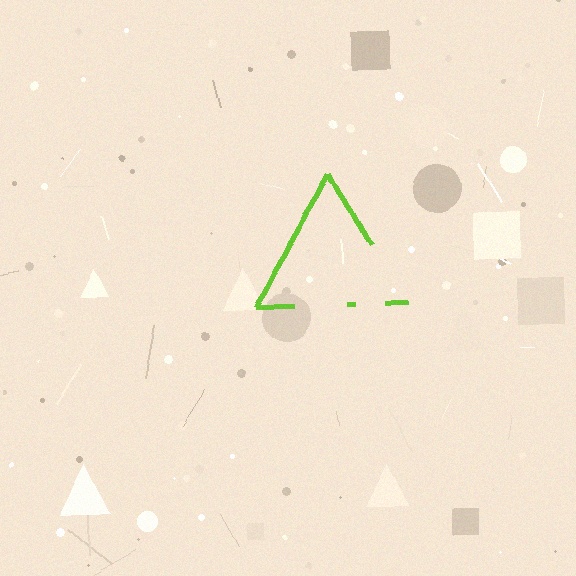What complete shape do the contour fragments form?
The contour fragments form a triangle.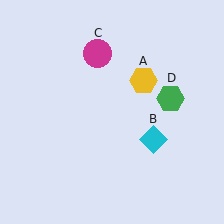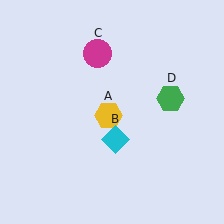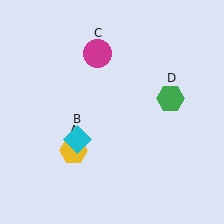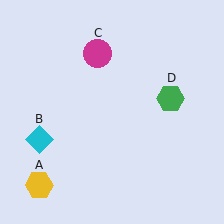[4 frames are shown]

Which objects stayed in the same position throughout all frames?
Magenta circle (object C) and green hexagon (object D) remained stationary.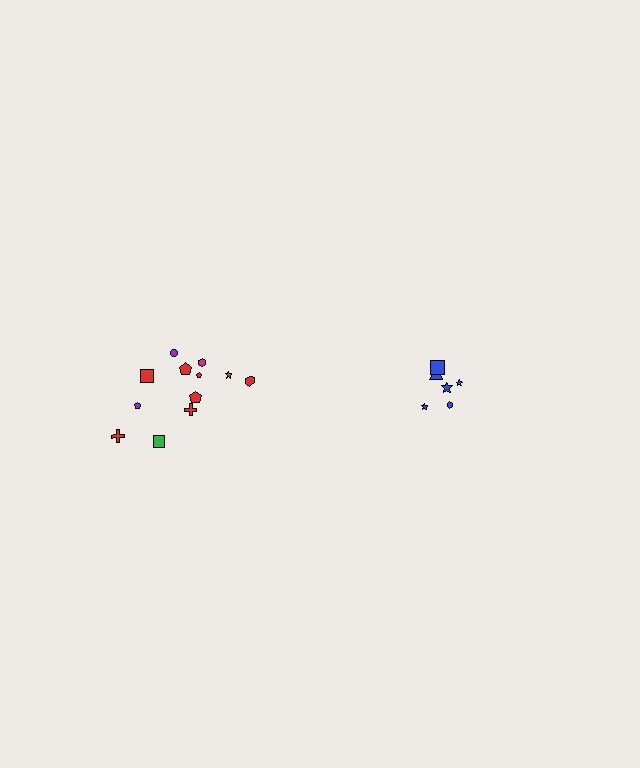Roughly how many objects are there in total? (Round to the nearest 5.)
Roughly 20 objects in total.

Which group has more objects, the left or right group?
The left group.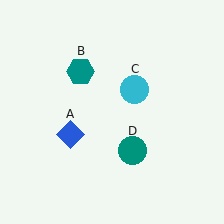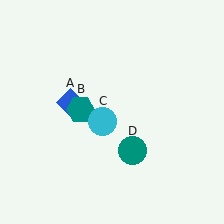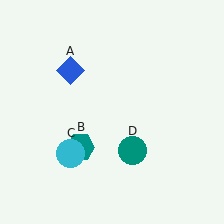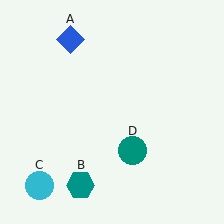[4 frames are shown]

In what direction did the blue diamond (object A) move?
The blue diamond (object A) moved up.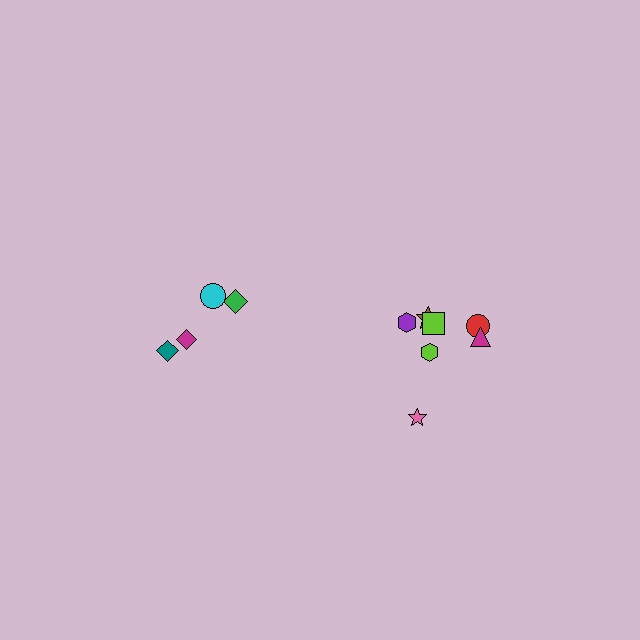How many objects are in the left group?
There are 4 objects.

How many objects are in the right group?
There are 7 objects.